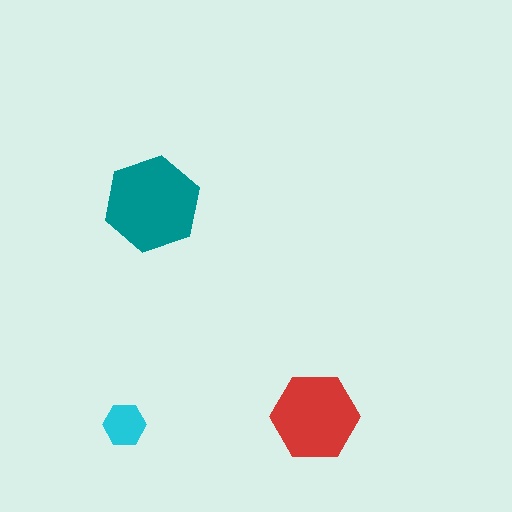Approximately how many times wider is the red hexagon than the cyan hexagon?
About 2 times wider.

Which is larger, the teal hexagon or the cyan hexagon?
The teal one.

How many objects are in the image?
There are 3 objects in the image.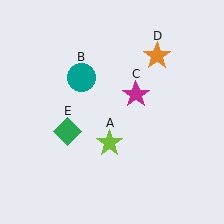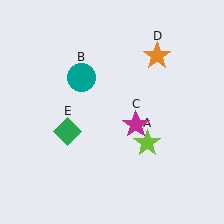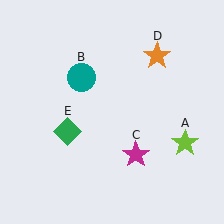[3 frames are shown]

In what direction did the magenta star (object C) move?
The magenta star (object C) moved down.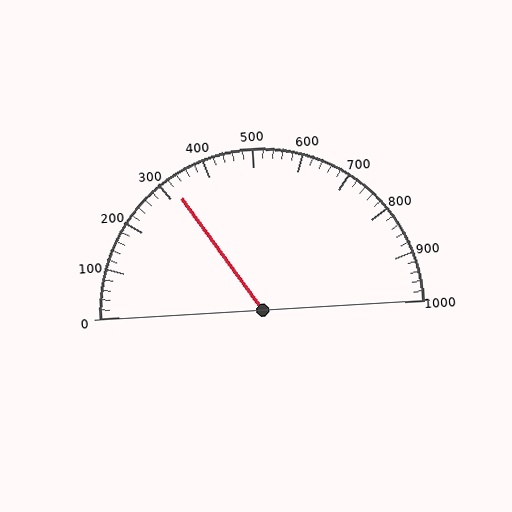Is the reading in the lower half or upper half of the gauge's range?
The reading is in the lower half of the range (0 to 1000).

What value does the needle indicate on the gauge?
The needle indicates approximately 320.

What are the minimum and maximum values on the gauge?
The gauge ranges from 0 to 1000.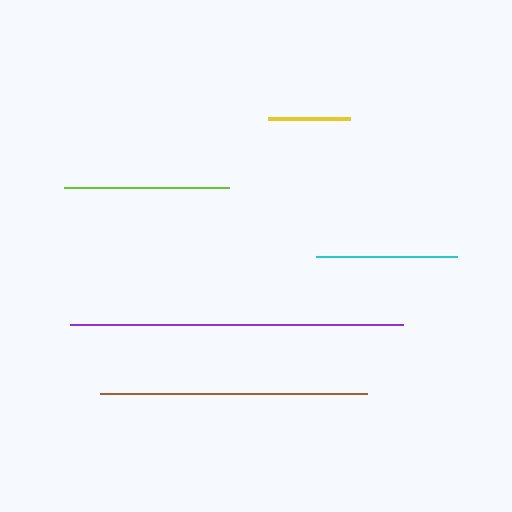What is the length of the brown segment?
The brown segment is approximately 267 pixels long.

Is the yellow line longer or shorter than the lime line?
The lime line is longer than the yellow line.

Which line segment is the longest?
The purple line is the longest at approximately 333 pixels.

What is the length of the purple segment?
The purple segment is approximately 333 pixels long.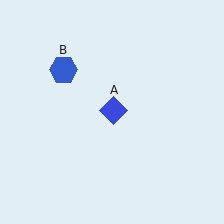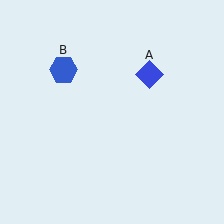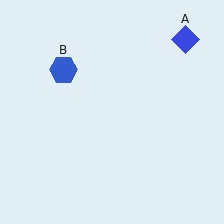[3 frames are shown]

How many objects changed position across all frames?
1 object changed position: blue diamond (object A).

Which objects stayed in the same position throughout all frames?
Blue hexagon (object B) remained stationary.